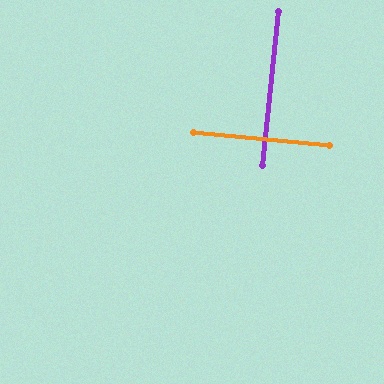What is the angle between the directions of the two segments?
Approximately 90 degrees.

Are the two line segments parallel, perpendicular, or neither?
Perpendicular — they meet at approximately 90°.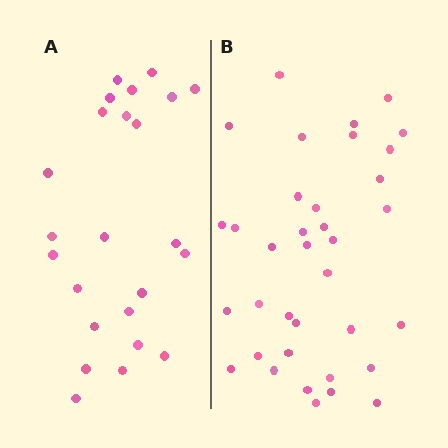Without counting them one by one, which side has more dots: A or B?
Region B (the right region) has more dots.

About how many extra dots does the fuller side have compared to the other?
Region B has roughly 12 or so more dots than region A.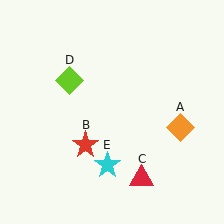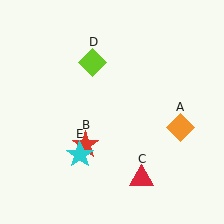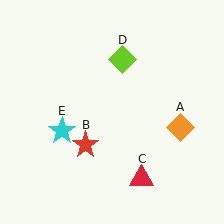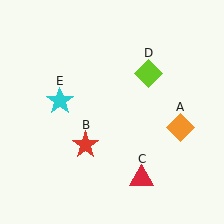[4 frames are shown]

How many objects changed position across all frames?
2 objects changed position: lime diamond (object D), cyan star (object E).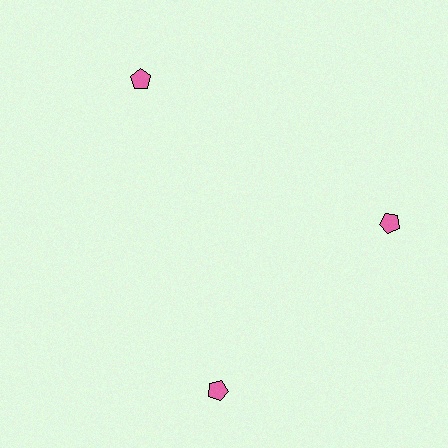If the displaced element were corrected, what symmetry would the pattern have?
It would have 3-fold rotational symmetry — the pattern would map onto itself every 120 degrees.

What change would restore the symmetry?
The symmetry would be restored by rotating it back into even spacing with its neighbors so that all 3 pentagons sit at equal angles and equal distance from the center.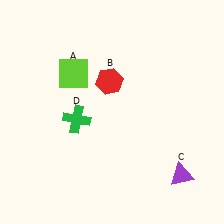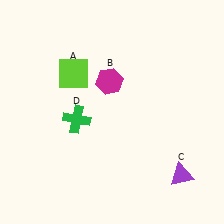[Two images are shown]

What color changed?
The hexagon (B) changed from red in Image 1 to magenta in Image 2.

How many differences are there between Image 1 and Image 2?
There is 1 difference between the two images.